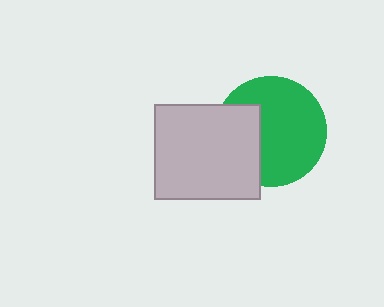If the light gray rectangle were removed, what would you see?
You would see the complete green circle.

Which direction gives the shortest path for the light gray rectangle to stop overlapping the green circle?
Moving left gives the shortest separation.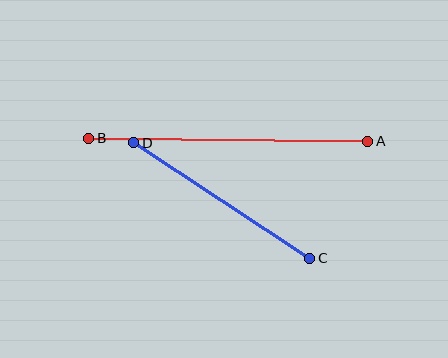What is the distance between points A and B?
The distance is approximately 279 pixels.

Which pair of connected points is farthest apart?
Points A and B are farthest apart.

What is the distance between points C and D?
The distance is approximately 211 pixels.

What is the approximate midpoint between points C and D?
The midpoint is at approximately (222, 200) pixels.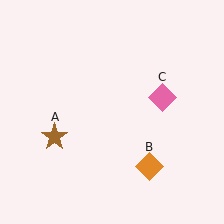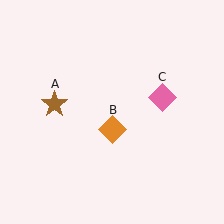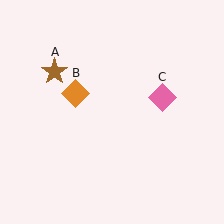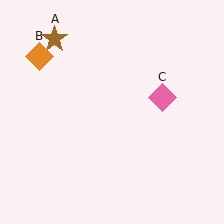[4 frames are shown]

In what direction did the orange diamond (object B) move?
The orange diamond (object B) moved up and to the left.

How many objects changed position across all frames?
2 objects changed position: brown star (object A), orange diamond (object B).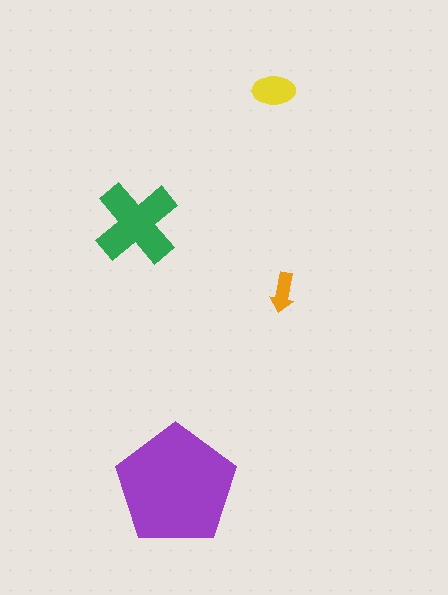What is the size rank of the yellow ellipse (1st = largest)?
3rd.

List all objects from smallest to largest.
The orange arrow, the yellow ellipse, the green cross, the purple pentagon.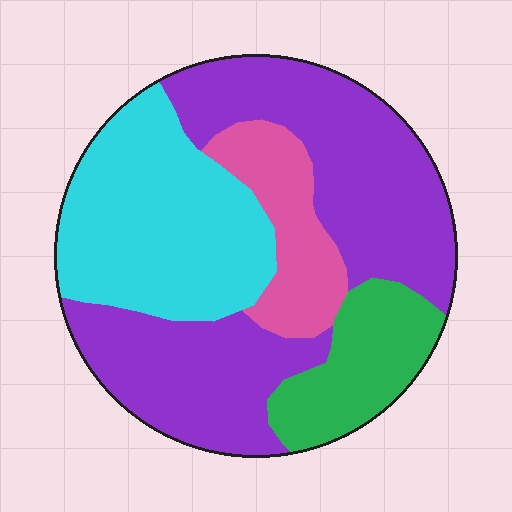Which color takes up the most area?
Purple, at roughly 45%.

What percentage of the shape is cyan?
Cyan takes up between a sixth and a third of the shape.